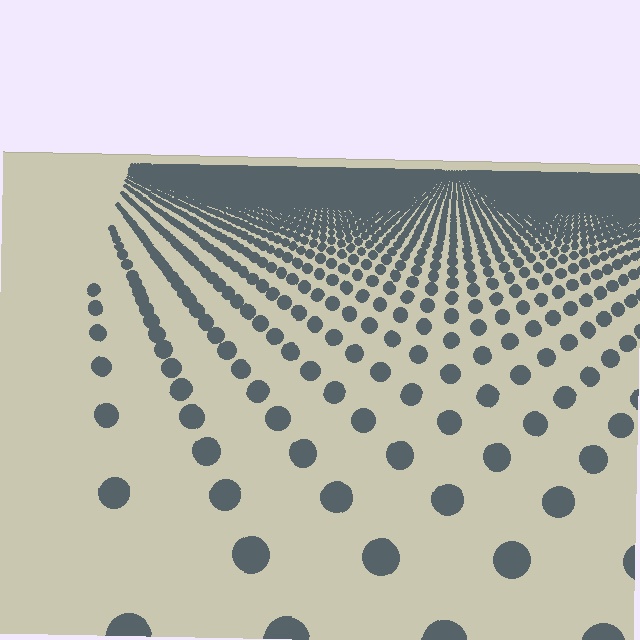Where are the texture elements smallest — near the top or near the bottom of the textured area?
Near the top.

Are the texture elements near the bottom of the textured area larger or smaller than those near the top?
Larger. Near the bottom, elements are closer to the viewer and appear at a bigger on-screen size.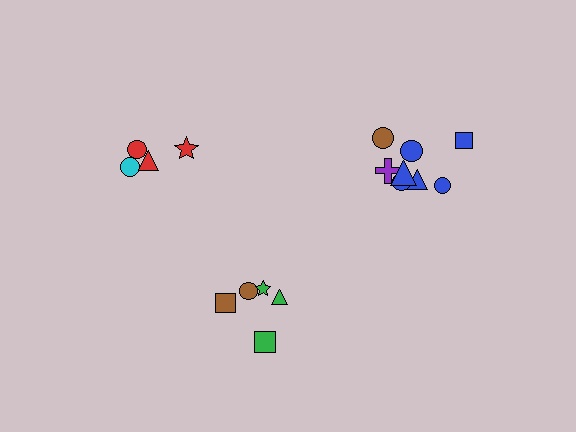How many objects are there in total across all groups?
There are 17 objects.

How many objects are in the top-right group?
There are 8 objects.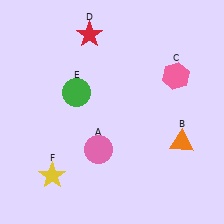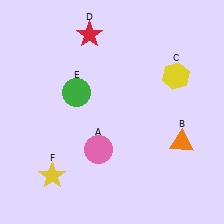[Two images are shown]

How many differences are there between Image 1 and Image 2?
There is 1 difference between the two images.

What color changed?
The hexagon (C) changed from pink in Image 1 to yellow in Image 2.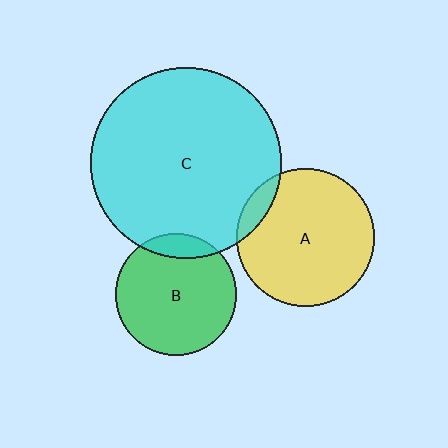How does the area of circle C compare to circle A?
Approximately 1.9 times.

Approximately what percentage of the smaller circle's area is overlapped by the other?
Approximately 10%.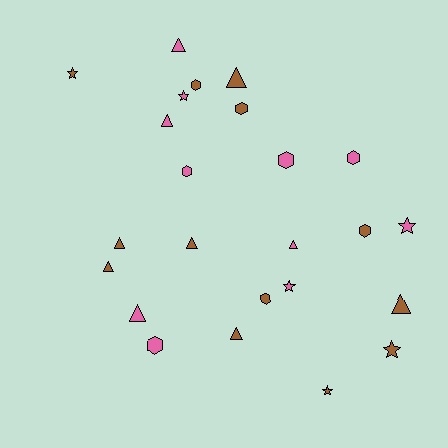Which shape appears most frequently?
Triangle, with 10 objects.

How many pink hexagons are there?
There are 4 pink hexagons.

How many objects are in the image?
There are 24 objects.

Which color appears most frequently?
Brown, with 13 objects.